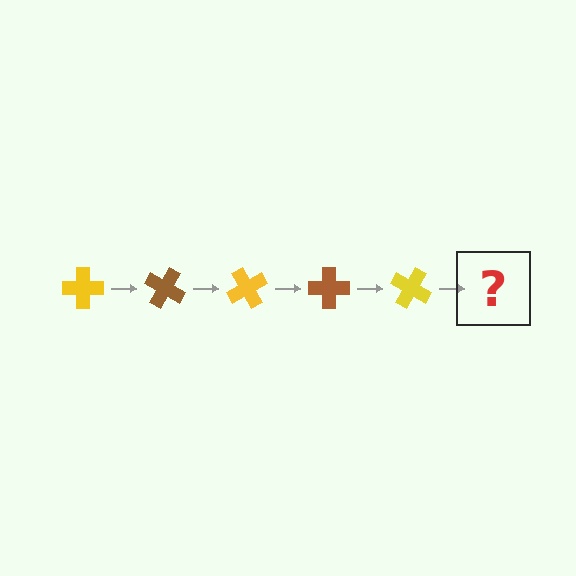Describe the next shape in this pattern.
It should be a brown cross, rotated 150 degrees from the start.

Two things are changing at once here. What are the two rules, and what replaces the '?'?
The two rules are that it rotates 30 degrees each step and the color cycles through yellow and brown. The '?' should be a brown cross, rotated 150 degrees from the start.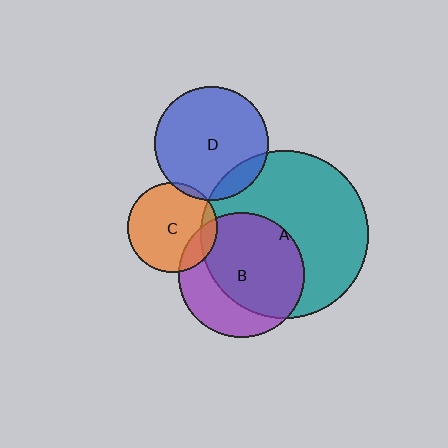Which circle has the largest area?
Circle A (teal).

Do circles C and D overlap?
Yes.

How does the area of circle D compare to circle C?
Approximately 1.6 times.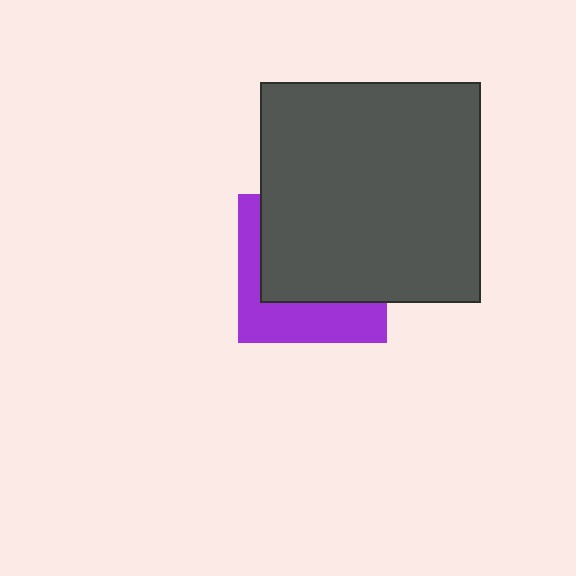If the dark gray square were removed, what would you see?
You would see the complete purple square.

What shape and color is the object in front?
The object in front is a dark gray square.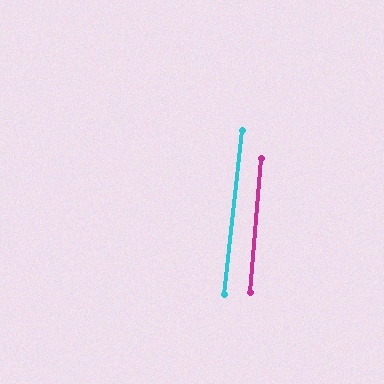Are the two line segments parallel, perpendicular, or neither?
Parallel — their directions differ by only 1.9°.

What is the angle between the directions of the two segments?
Approximately 2 degrees.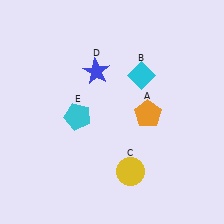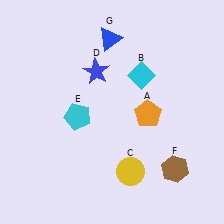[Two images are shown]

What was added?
A brown hexagon (F), a blue triangle (G) were added in Image 2.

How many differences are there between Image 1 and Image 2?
There are 2 differences between the two images.